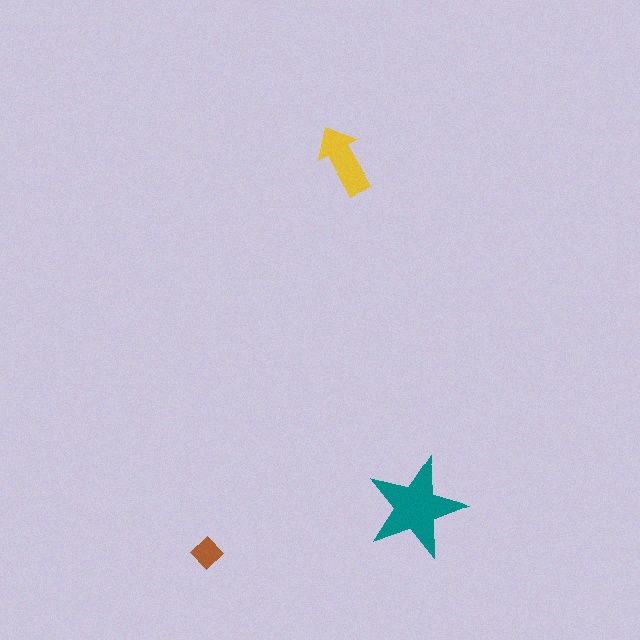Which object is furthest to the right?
The teal star is rightmost.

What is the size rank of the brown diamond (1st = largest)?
3rd.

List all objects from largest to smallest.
The teal star, the yellow arrow, the brown diamond.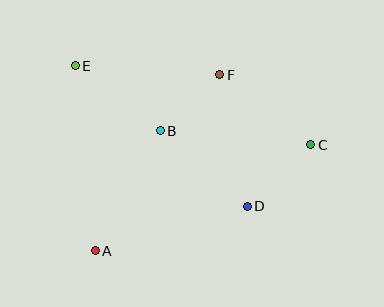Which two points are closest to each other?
Points B and F are closest to each other.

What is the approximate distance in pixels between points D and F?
The distance between D and F is approximately 134 pixels.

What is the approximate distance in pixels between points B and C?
The distance between B and C is approximately 151 pixels.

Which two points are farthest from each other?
Points C and E are farthest from each other.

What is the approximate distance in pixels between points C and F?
The distance between C and F is approximately 115 pixels.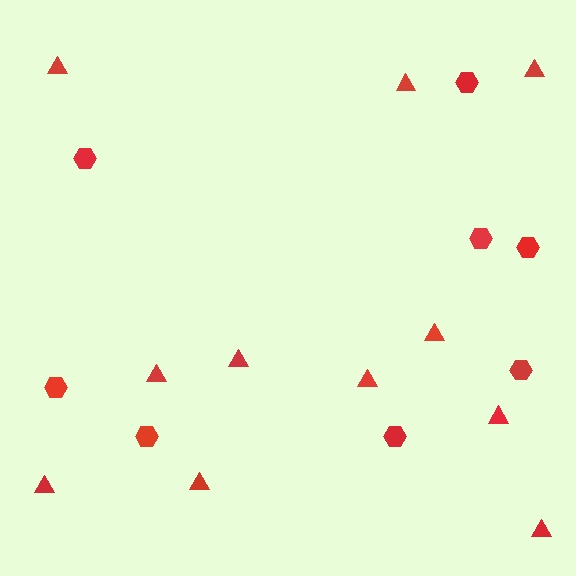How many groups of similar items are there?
There are 2 groups: one group of hexagons (8) and one group of triangles (11).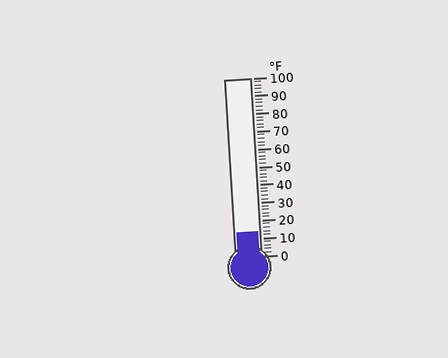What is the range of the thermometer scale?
The thermometer scale ranges from 0°F to 100°F.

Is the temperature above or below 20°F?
The temperature is below 20°F.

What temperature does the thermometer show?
The thermometer shows approximately 14°F.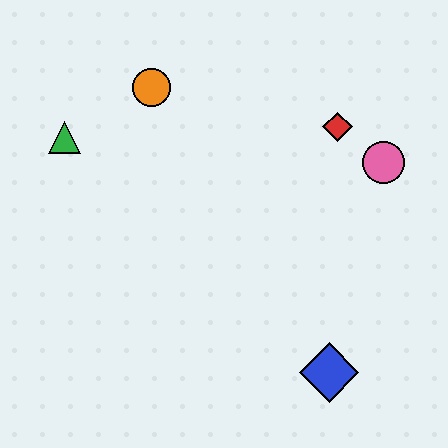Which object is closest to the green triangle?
The orange circle is closest to the green triangle.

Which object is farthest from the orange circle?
The blue diamond is farthest from the orange circle.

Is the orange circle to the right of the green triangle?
Yes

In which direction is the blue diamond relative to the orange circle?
The blue diamond is below the orange circle.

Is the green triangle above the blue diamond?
Yes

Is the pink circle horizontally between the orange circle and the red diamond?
No